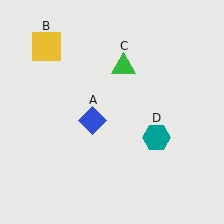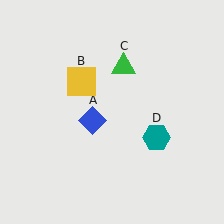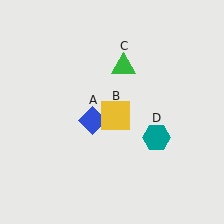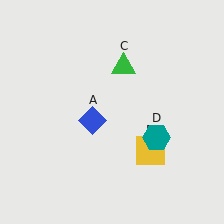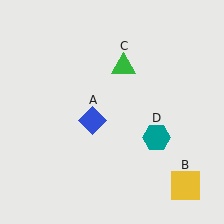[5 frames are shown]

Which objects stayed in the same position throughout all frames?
Blue diamond (object A) and green triangle (object C) and teal hexagon (object D) remained stationary.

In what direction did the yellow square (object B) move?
The yellow square (object B) moved down and to the right.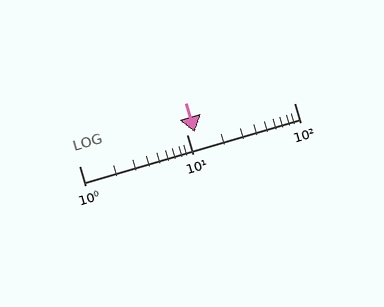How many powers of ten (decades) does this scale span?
The scale spans 2 decades, from 1 to 100.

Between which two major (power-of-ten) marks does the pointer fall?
The pointer is between 10 and 100.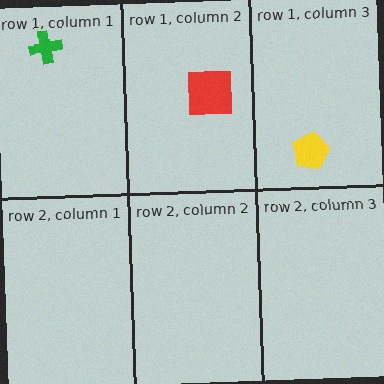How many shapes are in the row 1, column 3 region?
1.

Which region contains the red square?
The row 1, column 2 region.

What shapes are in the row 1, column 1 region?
The green cross.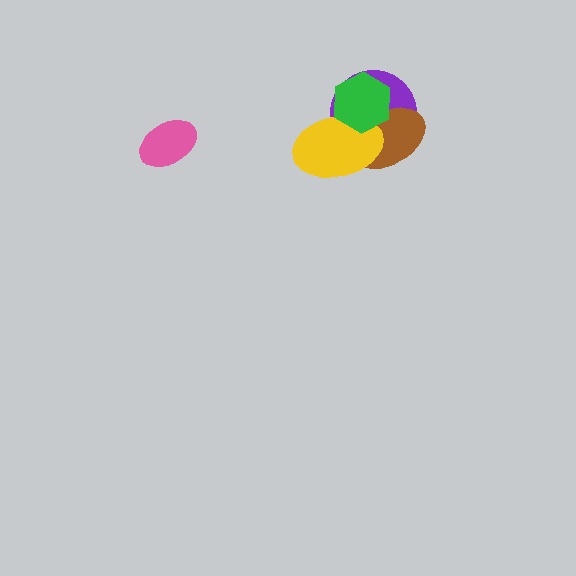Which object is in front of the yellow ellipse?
The green hexagon is in front of the yellow ellipse.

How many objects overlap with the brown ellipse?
3 objects overlap with the brown ellipse.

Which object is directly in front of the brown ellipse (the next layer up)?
The yellow ellipse is directly in front of the brown ellipse.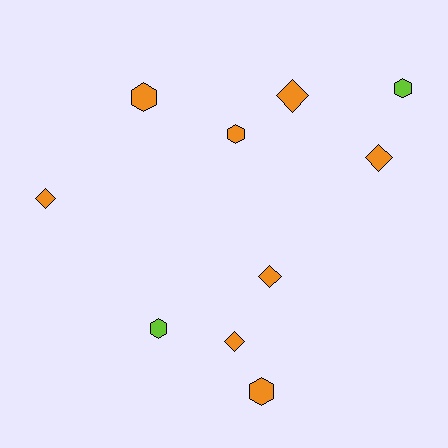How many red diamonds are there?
There are no red diamonds.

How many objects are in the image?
There are 10 objects.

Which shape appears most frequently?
Diamond, with 5 objects.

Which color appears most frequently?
Orange, with 8 objects.